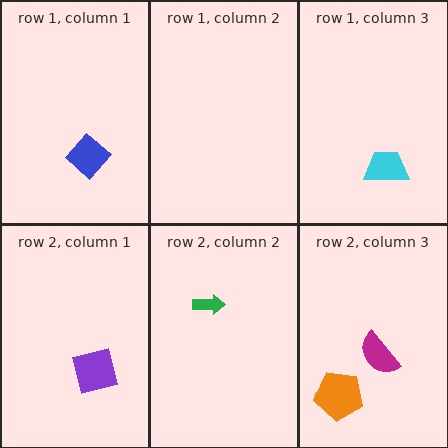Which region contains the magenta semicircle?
The row 2, column 3 region.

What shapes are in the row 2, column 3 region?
The magenta semicircle, the yellow ellipse, the orange pentagon.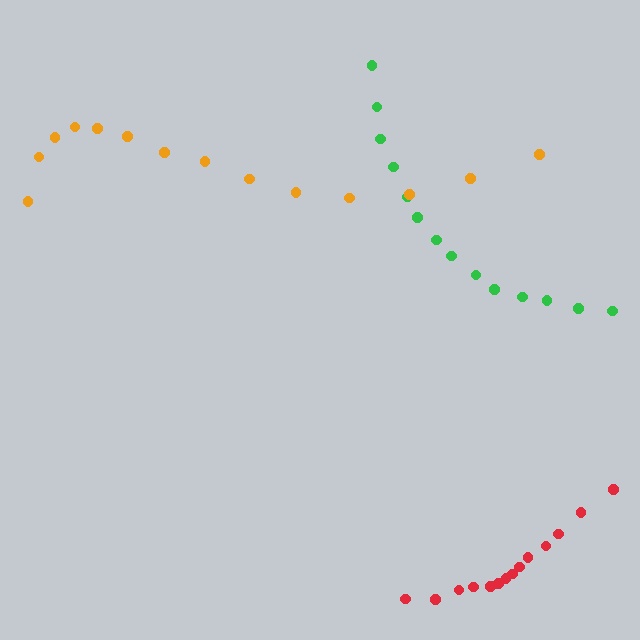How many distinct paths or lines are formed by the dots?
There are 3 distinct paths.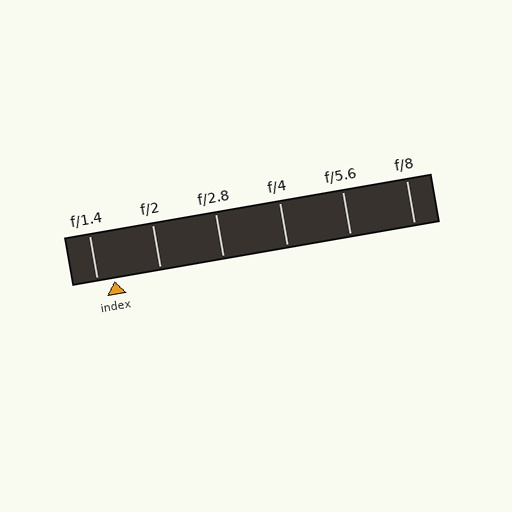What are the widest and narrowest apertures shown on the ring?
The widest aperture shown is f/1.4 and the narrowest is f/8.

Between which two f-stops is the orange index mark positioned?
The index mark is between f/1.4 and f/2.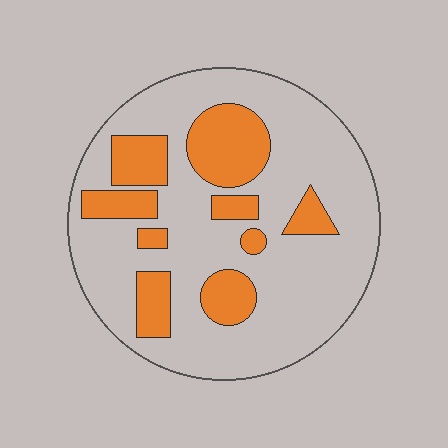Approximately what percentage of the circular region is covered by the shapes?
Approximately 25%.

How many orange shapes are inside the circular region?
9.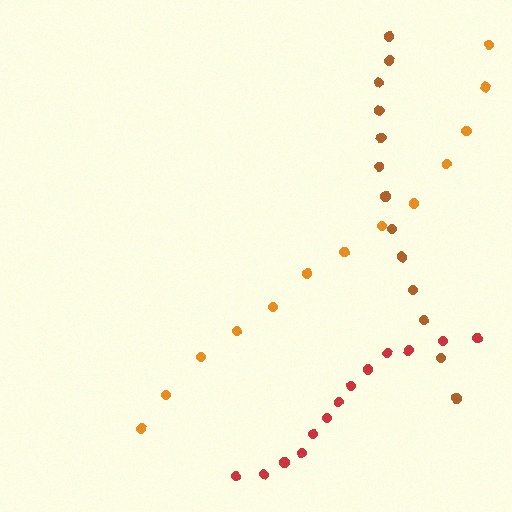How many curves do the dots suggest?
There are 3 distinct paths.